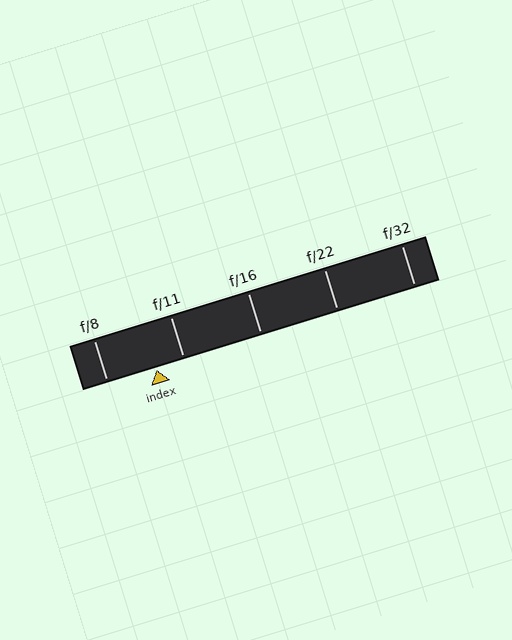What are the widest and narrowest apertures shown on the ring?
The widest aperture shown is f/8 and the narrowest is f/32.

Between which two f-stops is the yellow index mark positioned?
The index mark is between f/8 and f/11.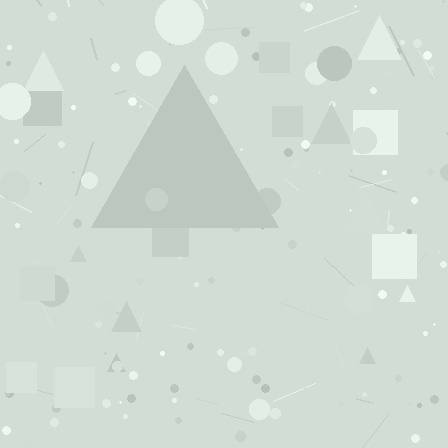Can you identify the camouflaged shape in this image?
The camouflaged shape is a triangle.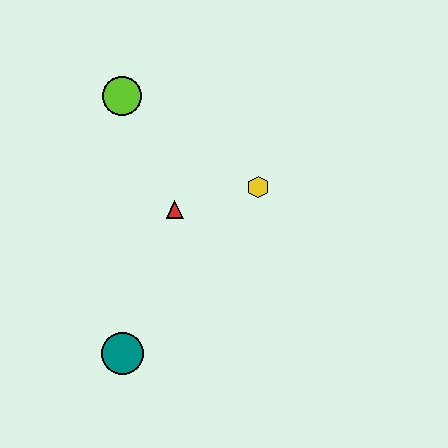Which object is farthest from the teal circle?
The lime circle is farthest from the teal circle.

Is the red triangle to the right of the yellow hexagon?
No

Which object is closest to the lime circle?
The red triangle is closest to the lime circle.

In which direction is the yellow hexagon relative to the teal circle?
The yellow hexagon is above the teal circle.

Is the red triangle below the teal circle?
No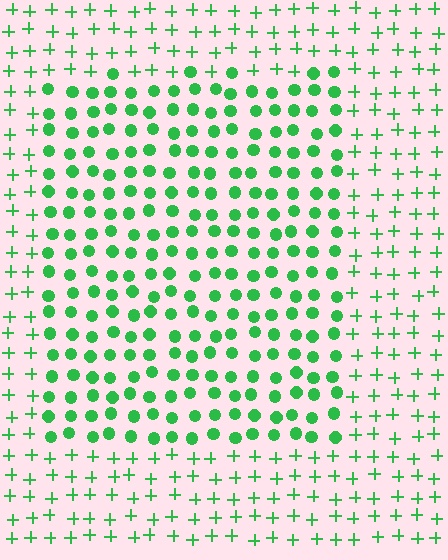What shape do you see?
I see a rectangle.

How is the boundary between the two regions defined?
The boundary is defined by a change in element shape: circles inside vs. plus signs outside. All elements share the same color and spacing.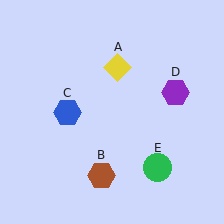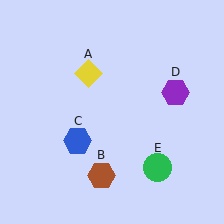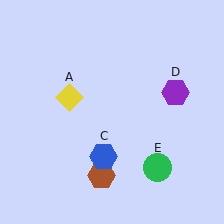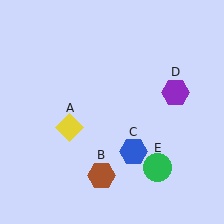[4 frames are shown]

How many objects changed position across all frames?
2 objects changed position: yellow diamond (object A), blue hexagon (object C).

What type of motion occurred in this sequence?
The yellow diamond (object A), blue hexagon (object C) rotated counterclockwise around the center of the scene.